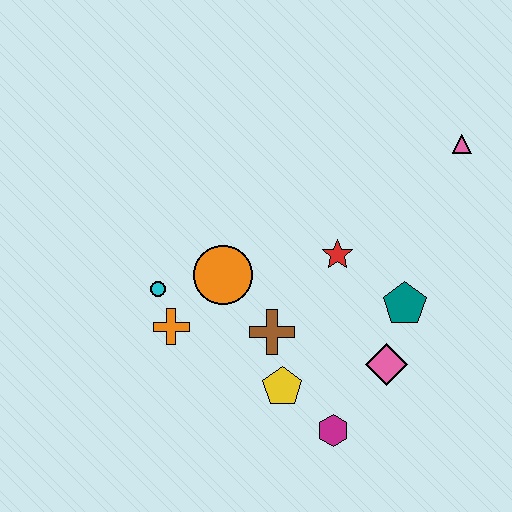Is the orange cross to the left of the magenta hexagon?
Yes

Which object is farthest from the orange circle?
The pink triangle is farthest from the orange circle.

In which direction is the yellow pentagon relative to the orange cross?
The yellow pentagon is to the right of the orange cross.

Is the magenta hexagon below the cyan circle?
Yes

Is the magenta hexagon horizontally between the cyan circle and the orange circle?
No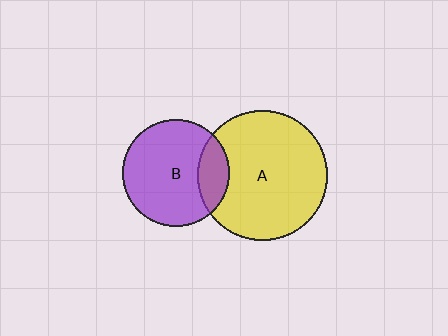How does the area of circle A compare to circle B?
Approximately 1.5 times.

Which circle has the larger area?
Circle A (yellow).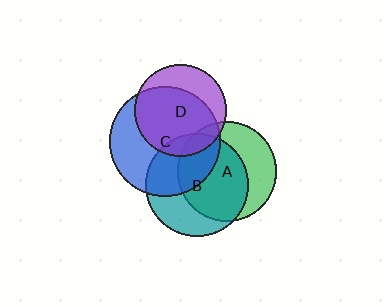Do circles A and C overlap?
Yes.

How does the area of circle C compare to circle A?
Approximately 1.2 times.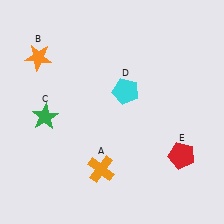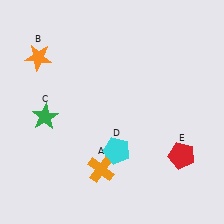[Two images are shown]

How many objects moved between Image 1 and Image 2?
1 object moved between the two images.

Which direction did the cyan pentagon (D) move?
The cyan pentagon (D) moved down.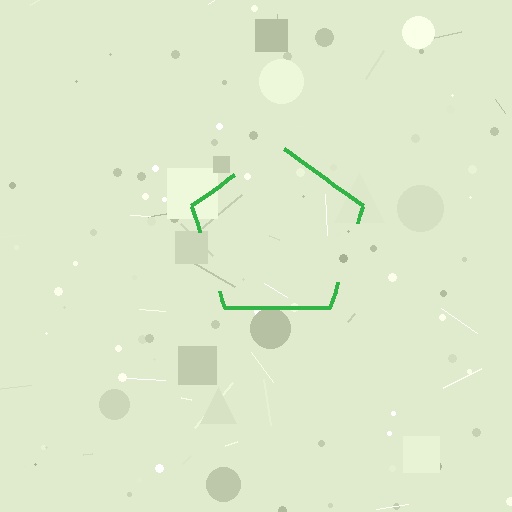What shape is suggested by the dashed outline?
The dashed outline suggests a pentagon.